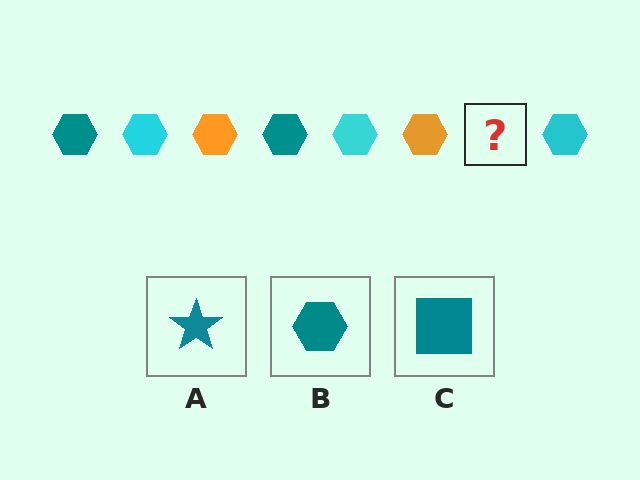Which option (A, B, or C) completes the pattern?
B.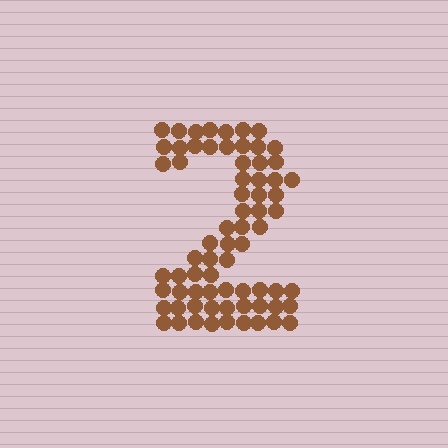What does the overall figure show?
The overall figure shows the digit 2.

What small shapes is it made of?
It is made of small circles.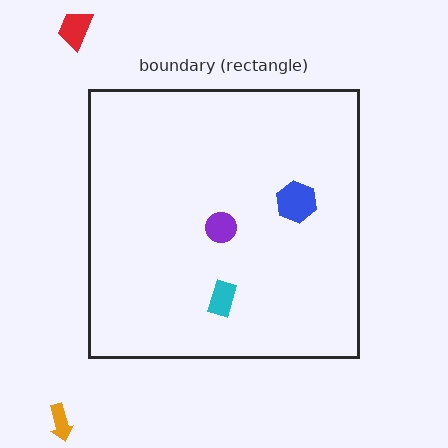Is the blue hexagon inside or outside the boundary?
Inside.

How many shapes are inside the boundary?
3 inside, 2 outside.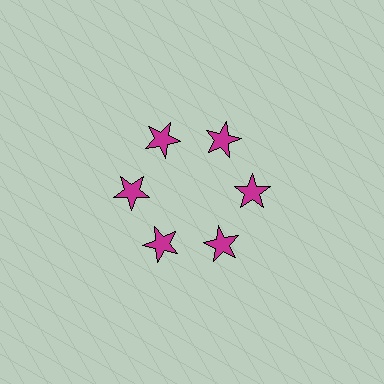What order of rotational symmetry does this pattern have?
This pattern has 6-fold rotational symmetry.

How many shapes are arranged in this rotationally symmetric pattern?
There are 6 shapes, arranged in 6 groups of 1.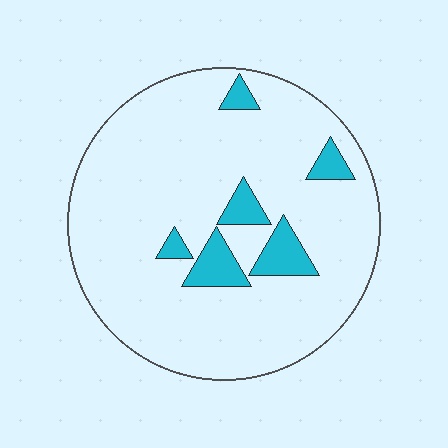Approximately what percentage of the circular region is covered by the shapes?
Approximately 10%.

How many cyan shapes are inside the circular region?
6.